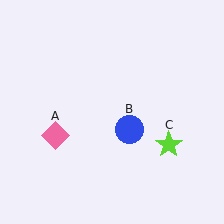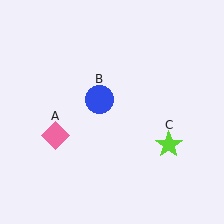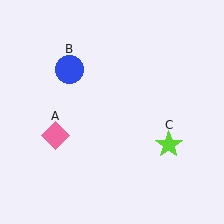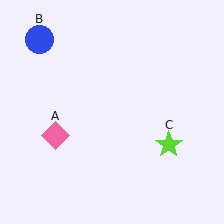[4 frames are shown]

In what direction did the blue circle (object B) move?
The blue circle (object B) moved up and to the left.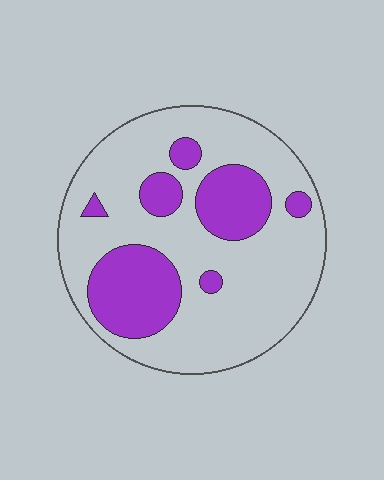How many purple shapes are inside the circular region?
7.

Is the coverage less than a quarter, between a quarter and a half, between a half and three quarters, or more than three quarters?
Between a quarter and a half.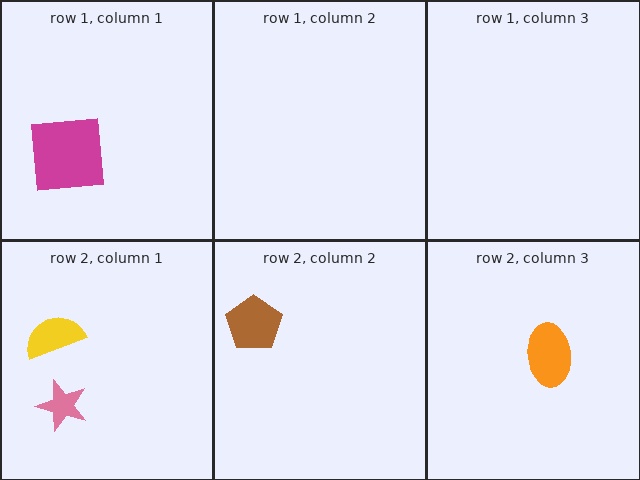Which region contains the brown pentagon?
The row 2, column 2 region.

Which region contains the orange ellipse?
The row 2, column 3 region.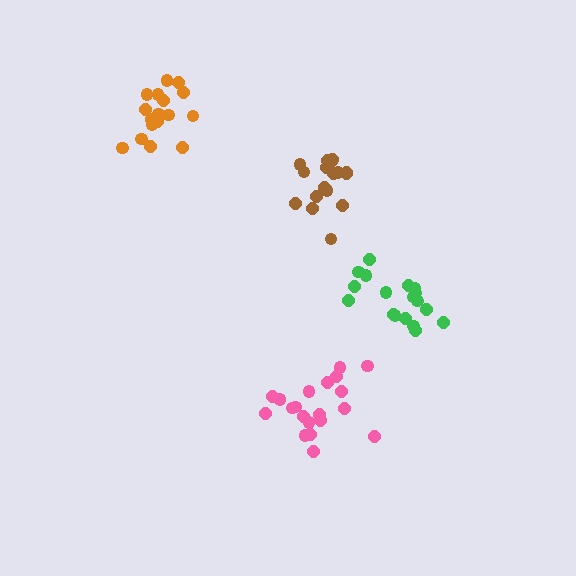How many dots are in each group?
Group 1: 18 dots, Group 2: 20 dots, Group 3: 18 dots, Group 4: 17 dots (73 total).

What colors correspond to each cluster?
The clusters are colored: green, pink, orange, brown.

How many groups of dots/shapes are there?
There are 4 groups.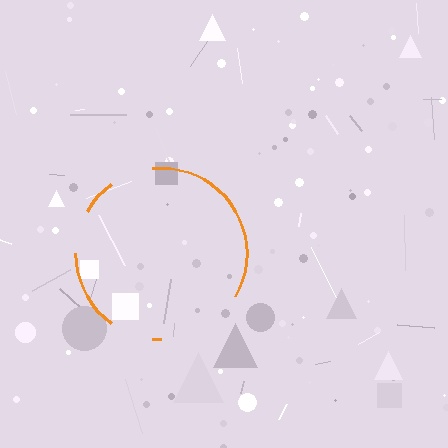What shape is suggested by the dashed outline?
The dashed outline suggests a circle.